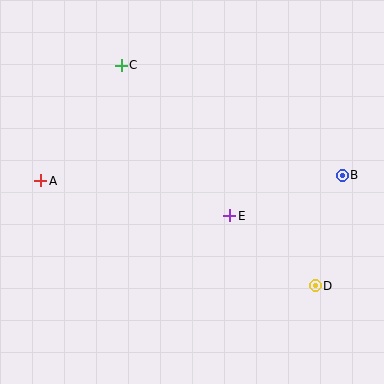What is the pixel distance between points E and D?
The distance between E and D is 110 pixels.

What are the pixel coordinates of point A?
Point A is at (41, 181).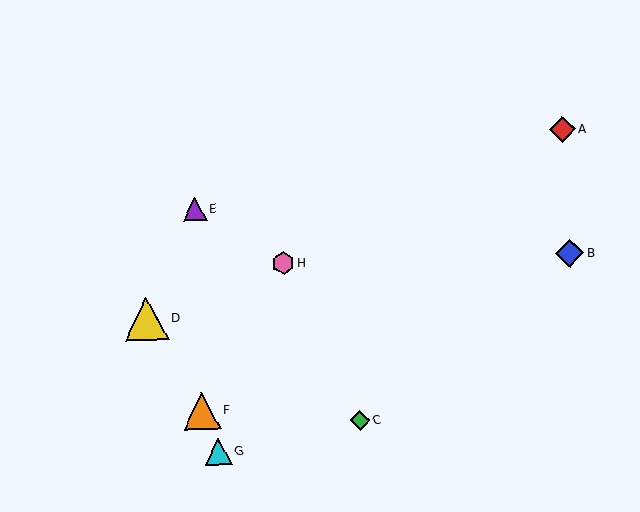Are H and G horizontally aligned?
No, H is at y≈263 and G is at y≈452.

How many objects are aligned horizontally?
2 objects (B, H) are aligned horizontally.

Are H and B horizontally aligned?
Yes, both are at y≈263.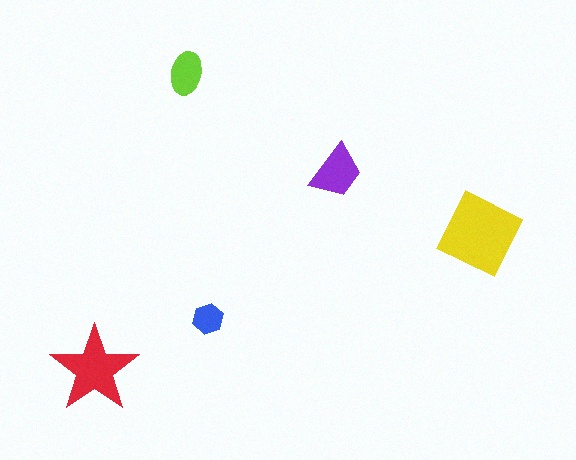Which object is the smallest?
The blue hexagon.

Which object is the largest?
The yellow diamond.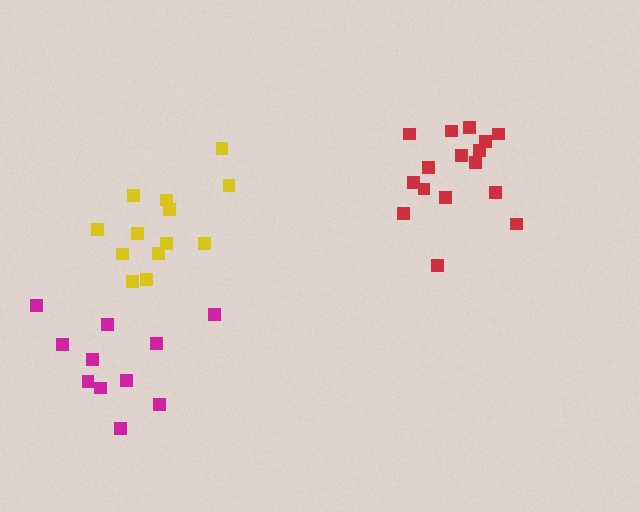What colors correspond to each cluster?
The clusters are colored: red, magenta, yellow.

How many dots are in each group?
Group 1: 16 dots, Group 2: 11 dots, Group 3: 13 dots (40 total).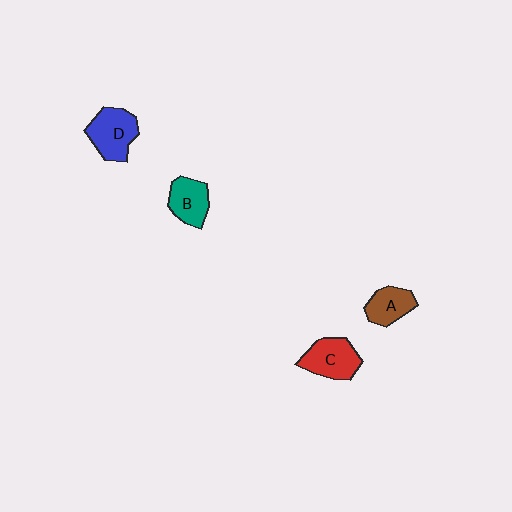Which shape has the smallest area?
Shape A (brown).